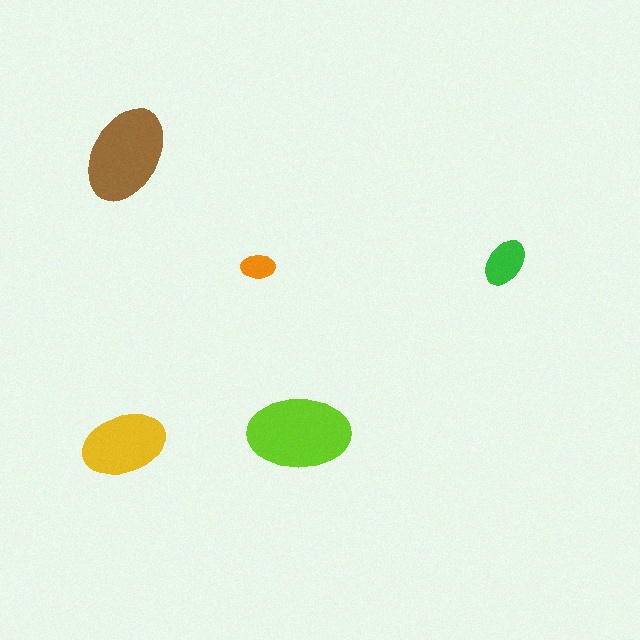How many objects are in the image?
There are 5 objects in the image.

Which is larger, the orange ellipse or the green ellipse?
The green one.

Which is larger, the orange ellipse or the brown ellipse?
The brown one.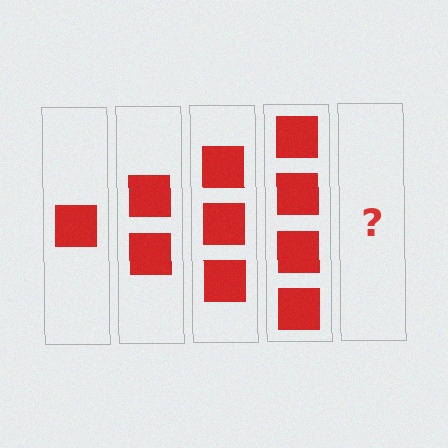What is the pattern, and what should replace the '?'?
The pattern is that each step adds one more square. The '?' should be 5 squares.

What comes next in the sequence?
The next element should be 5 squares.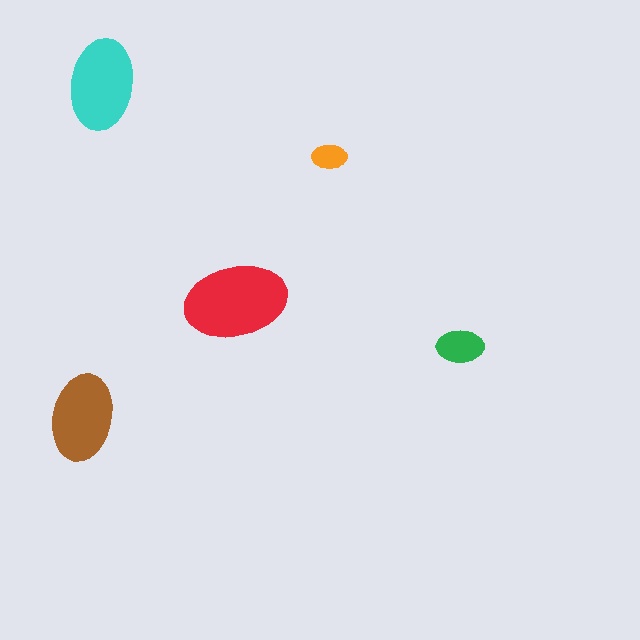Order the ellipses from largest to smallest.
the red one, the cyan one, the brown one, the green one, the orange one.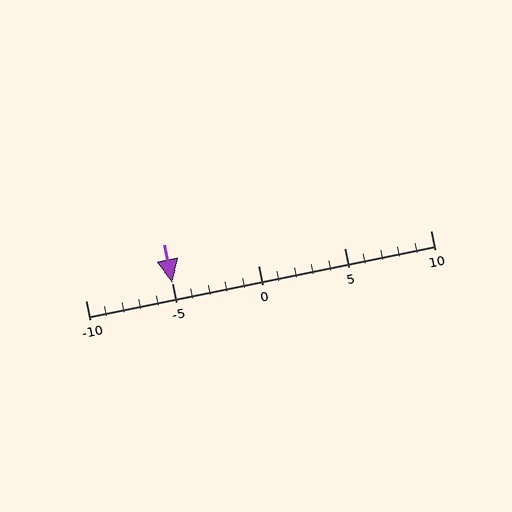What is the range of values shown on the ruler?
The ruler shows values from -10 to 10.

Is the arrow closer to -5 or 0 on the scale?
The arrow is closer to -5.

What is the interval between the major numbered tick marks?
The major tick marks are spaced 5 units apart.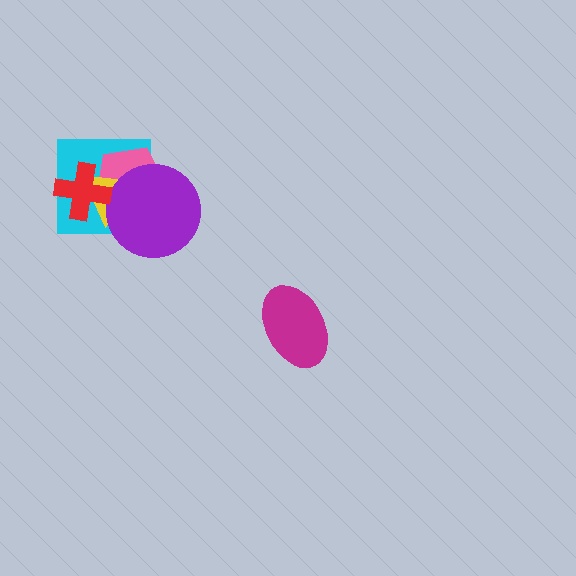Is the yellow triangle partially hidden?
Yes, it is partially covered by another shape.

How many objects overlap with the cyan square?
4 objects overlap with the cyan square.